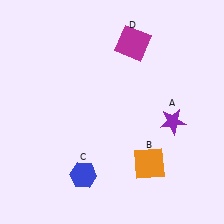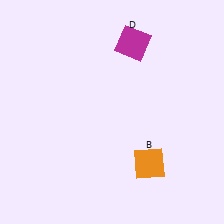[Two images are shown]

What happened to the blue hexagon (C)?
The blue hexagon (C) was removed in Image 2. It was in the bottom-left area of Image 1.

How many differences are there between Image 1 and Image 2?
There are 2 differences between the two images.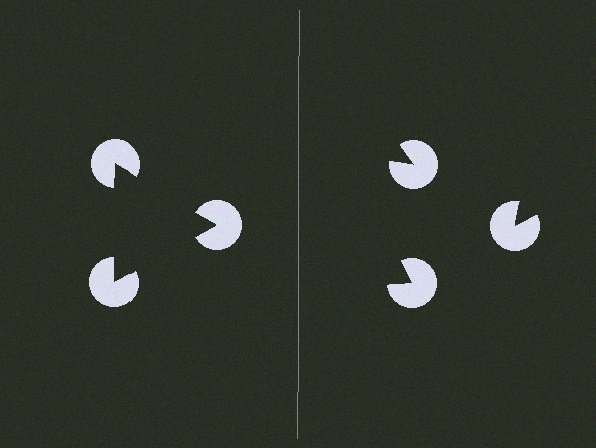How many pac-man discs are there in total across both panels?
6 — 3 on each side.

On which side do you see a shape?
An illusory triangle appears on the left side. On the right side the wedge cuts are rotated, so no coherent shape forms.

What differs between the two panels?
The pac-man discs are positioned identically on both sides; only the wedge orientations differ. On the left they align to a triangle; on the right they are misaligned.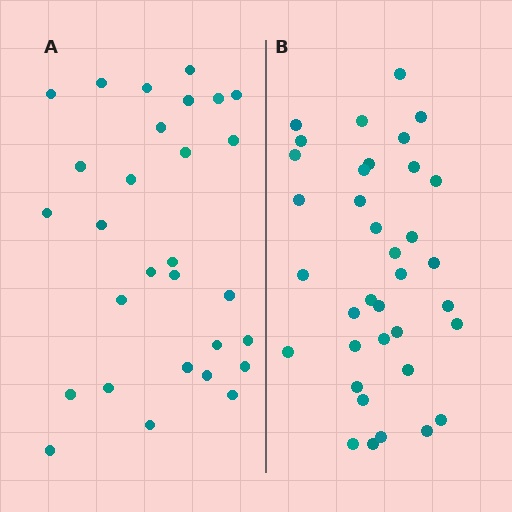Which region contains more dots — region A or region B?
Region B (the right region) has more dots.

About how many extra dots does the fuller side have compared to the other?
Region B has roughly 8 or so more dots than region A.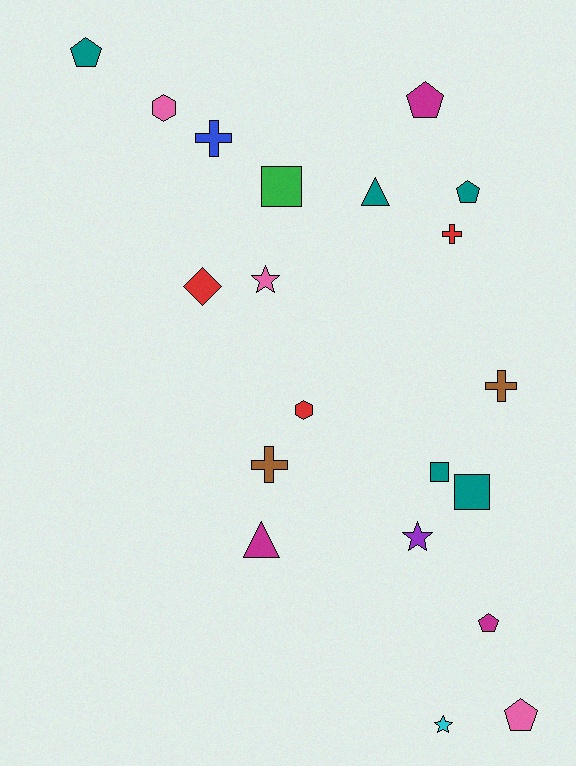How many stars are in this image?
There are 3 stars.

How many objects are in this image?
There are 20 objects.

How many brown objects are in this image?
There are 2 brown objects.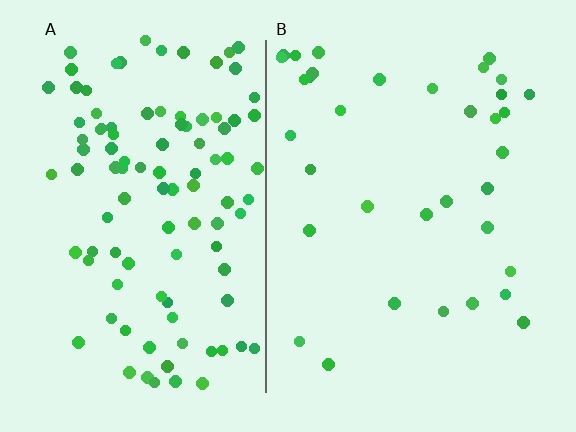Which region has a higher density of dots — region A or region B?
A (the left).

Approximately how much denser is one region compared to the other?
Approximately 2.9× — region A over region B.